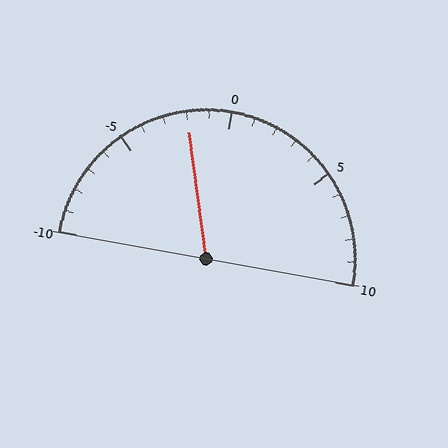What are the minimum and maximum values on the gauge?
The gauge ranges from -10 to 10.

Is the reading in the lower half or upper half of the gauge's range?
The reading is in the lower half of the range (-10 to 10).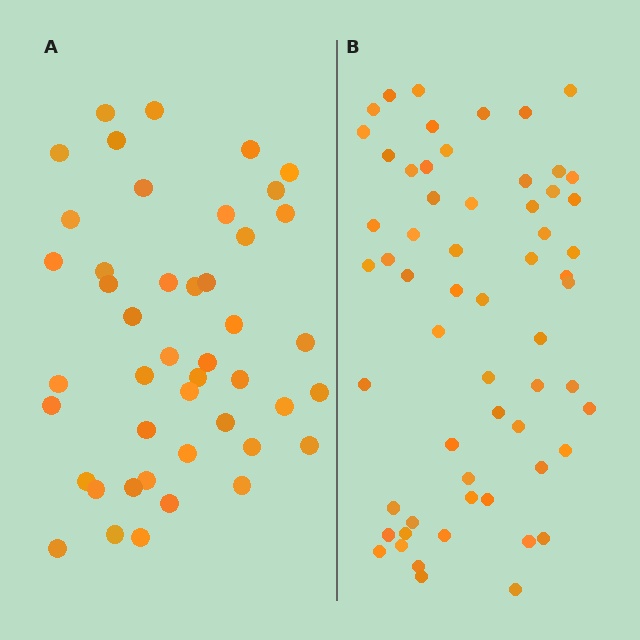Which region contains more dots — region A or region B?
Region B (the right region) has more dots.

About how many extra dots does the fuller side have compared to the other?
Region B has approximately 15 more dots than region A.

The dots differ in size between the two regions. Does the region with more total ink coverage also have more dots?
No. Region A has more total ink coverage because its dots are larger, but region B actually contains more individual dots. Total area can be misleading — the number of items is what matters here.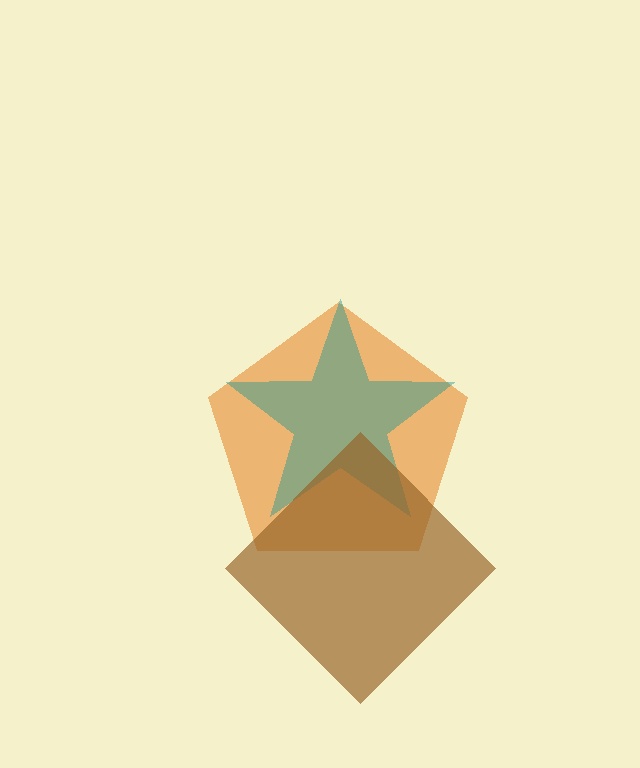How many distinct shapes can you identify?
There are 3 distinct shapes: an orange pentagon, a teal star, a brown diamond.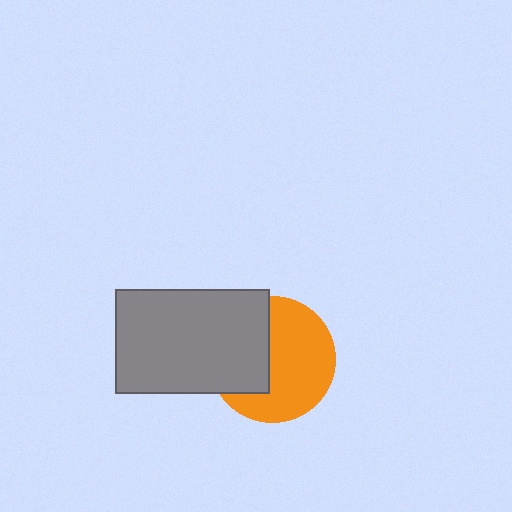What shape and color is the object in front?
The object in front is a gray rectangle.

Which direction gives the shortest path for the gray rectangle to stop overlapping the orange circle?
Moving left gives the shortest separation.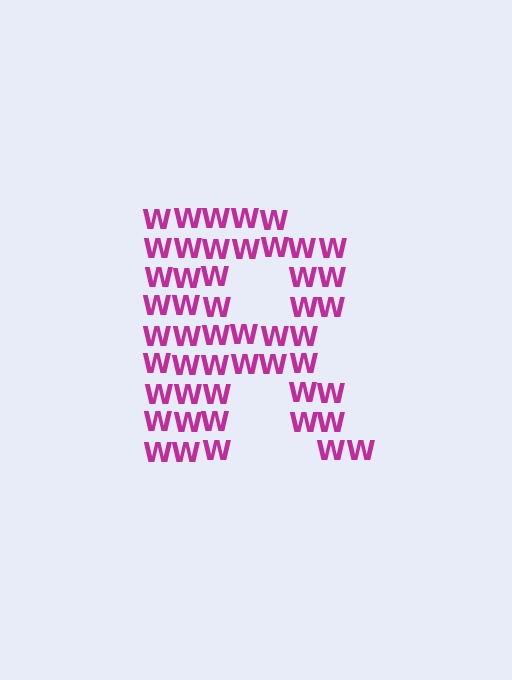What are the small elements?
The small elements are letter W's.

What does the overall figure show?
The overall figure shows the letter R.